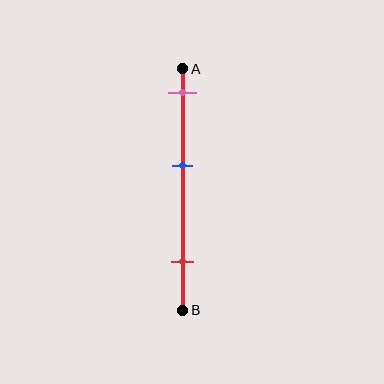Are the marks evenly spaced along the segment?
Yes, the marks are approximately evenly spaced.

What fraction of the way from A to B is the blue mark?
The blue mark is approximately 40% (0.4) of the way from A to B.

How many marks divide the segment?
There are 3 marks dividing the segment.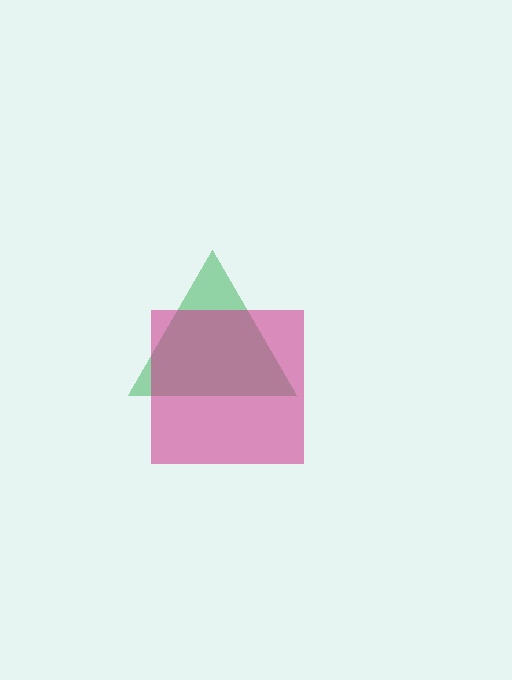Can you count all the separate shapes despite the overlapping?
Yes, there are 2 separate shapes.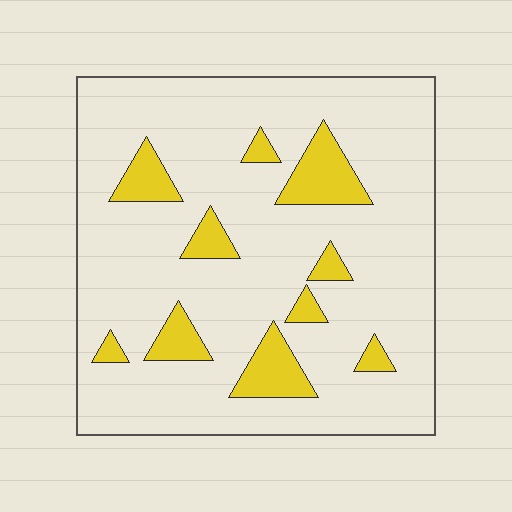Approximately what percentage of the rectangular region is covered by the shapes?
Approximately 15%.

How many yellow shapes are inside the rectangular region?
10.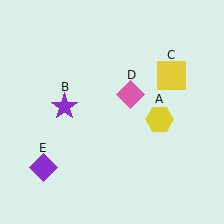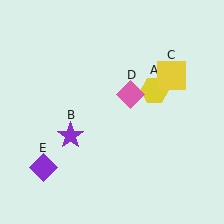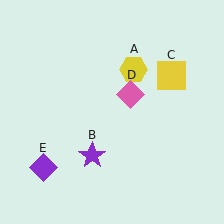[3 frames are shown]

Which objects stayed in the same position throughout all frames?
Yellow square (object C) and pink diamond (object D) and purple diamond (object E) remained stationary.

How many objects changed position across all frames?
2 objects changed position: yellow hexagon (object A), purple star (object B).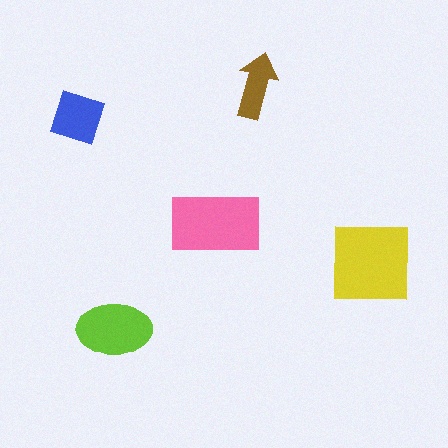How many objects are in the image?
There are 5 objects in the image.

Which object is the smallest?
The brown arrow.